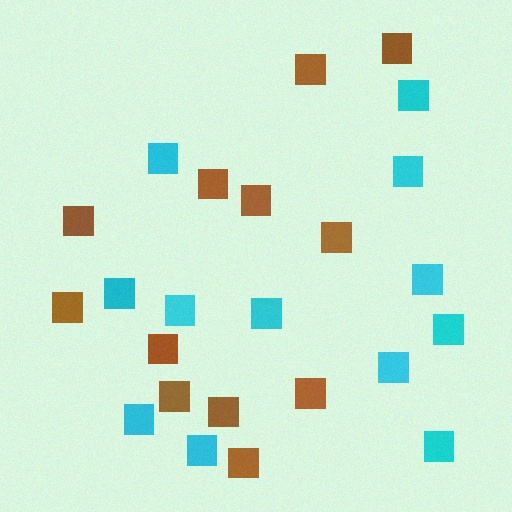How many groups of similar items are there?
There are 2 groups: one group of brown squares (12) and one group of cyan squares (12).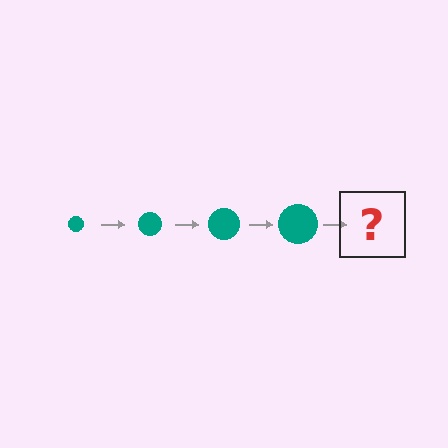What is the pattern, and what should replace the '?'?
The pattern is that the circle gets progressively larger each step. The '?' should be a teal circle, larger than the previous one.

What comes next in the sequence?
The next element should be a teal circle, larger than the previous one.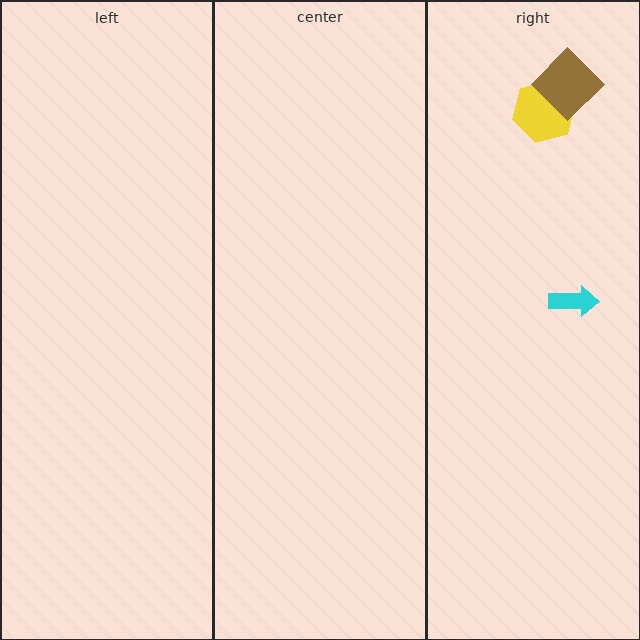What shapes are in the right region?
The yellow hexagon, the cyan arrow, the brown diamond.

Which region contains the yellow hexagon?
The right region.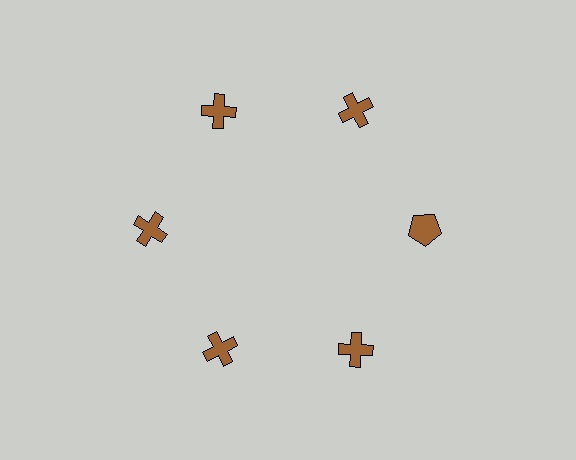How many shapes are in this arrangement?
There are 6 shapes arranged in a ring pattern.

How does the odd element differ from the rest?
It has a different shape: pentagon instead of cross.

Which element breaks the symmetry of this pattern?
The brown pentagon at roughly the 3 o'clock position breaks the symmetry. All other shapes are brown crosses.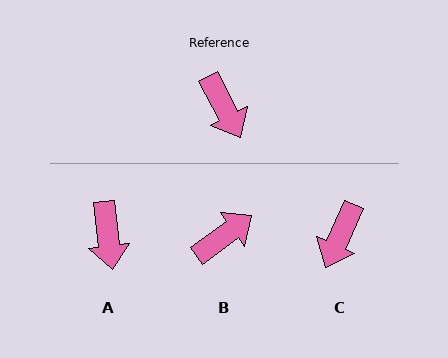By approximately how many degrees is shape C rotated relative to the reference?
Approximately 52 degrees clockwise.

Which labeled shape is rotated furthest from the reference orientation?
B, about 99 degrees away.